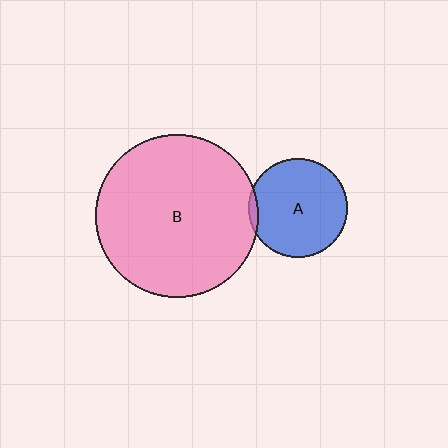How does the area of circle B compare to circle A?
Approximately 2.7 times.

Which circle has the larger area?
Circle B (pink).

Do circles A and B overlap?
Yes.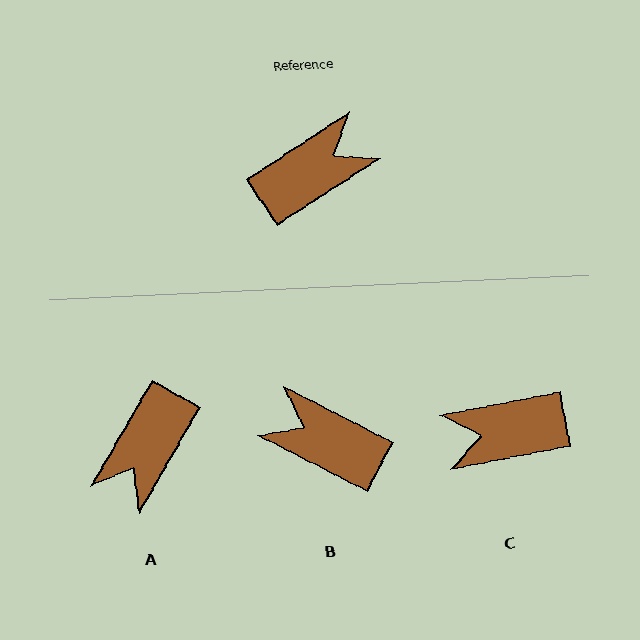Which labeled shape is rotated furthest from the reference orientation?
C, about 158 degrees away.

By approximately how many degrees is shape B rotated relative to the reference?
Approximately 120 degrees counter-clockwise.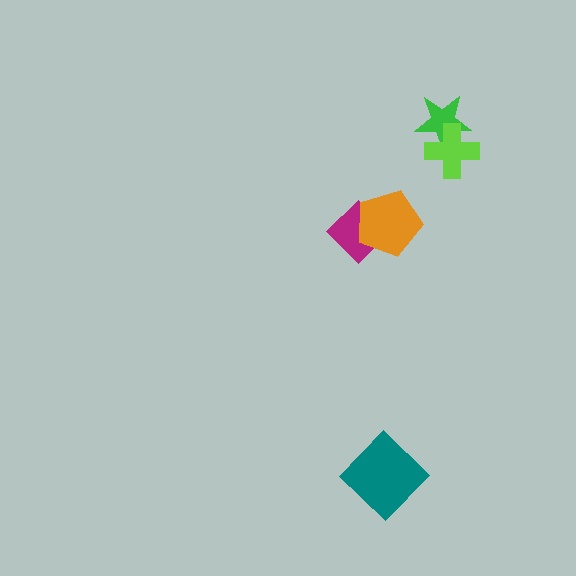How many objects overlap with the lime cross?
1 object overlaps with the lime cross.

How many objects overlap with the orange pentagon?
1 object overlaps with the orange pentagon.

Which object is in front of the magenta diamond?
The orange pentagon is in front of the magenta diamond.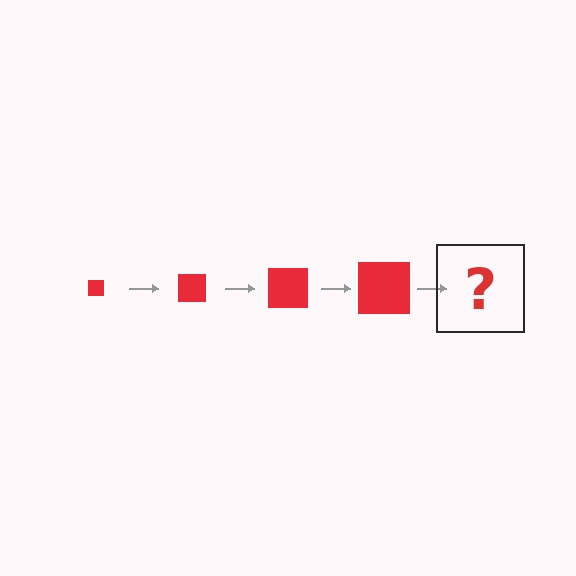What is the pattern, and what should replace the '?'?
The pattern is that the square gets progressively larger each step. The '?' should be a red square, larger than the previous one.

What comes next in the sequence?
The next element should be a red square, larger than the previous one.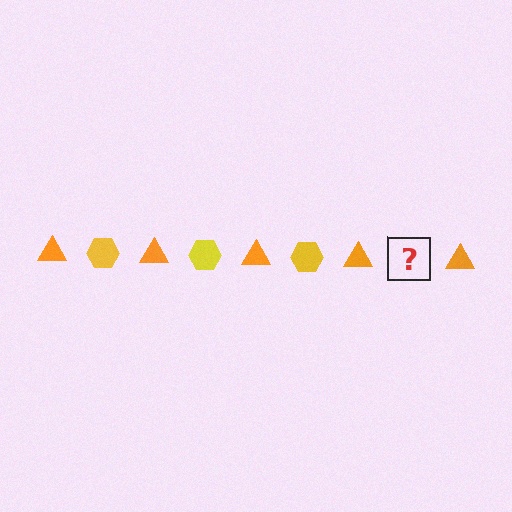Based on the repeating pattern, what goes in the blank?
The blank should be a yellow hexagon.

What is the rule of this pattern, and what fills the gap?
The rule is that the pattern alternates between orange triangle and yellow hexagon. The gap should be filled with a yellow hexagon.